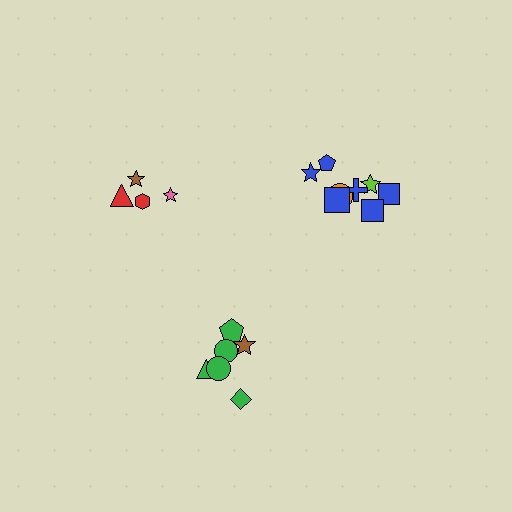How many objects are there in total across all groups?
There are 18 objects.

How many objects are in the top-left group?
There are 4 objects.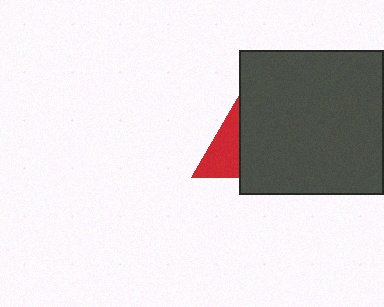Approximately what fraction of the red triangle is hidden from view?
Roughly 64% of the red triangle is hidden behind the dark gray square.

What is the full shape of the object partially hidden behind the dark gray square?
The partially hidden object is a red triangle.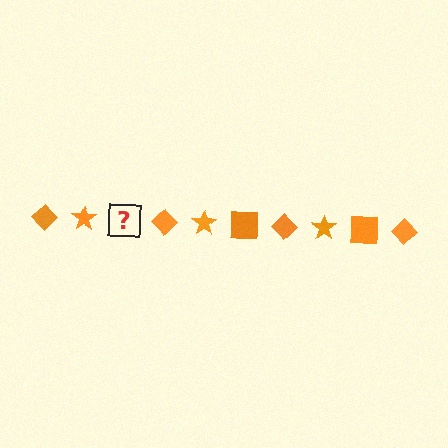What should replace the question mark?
The question mark should be replaced with an orange square.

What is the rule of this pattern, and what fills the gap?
The rule is that the pattern cycles through diamond, star, square shapes in orange. The gap should be filled with an orange square.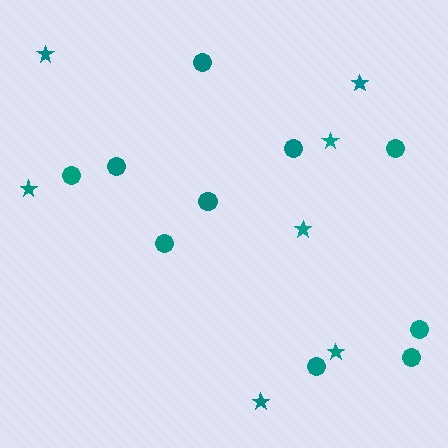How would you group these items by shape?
There are 2 groups: one group of circles (10) and one group of stars (7).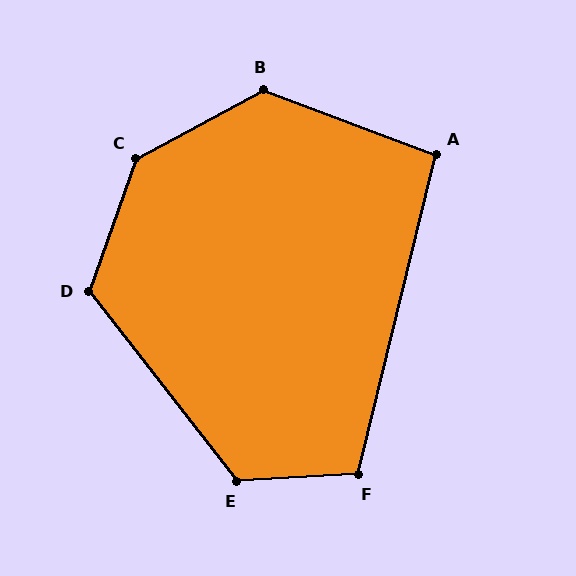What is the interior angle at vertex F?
Approximately 107 degrees (obtuse).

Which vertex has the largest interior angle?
C, at approximately 138 degrees.